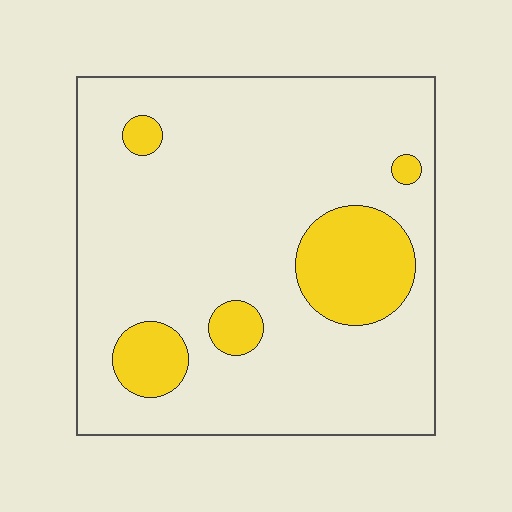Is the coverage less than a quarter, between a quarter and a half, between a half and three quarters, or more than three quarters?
Less than a quarter.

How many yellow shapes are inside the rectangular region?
5.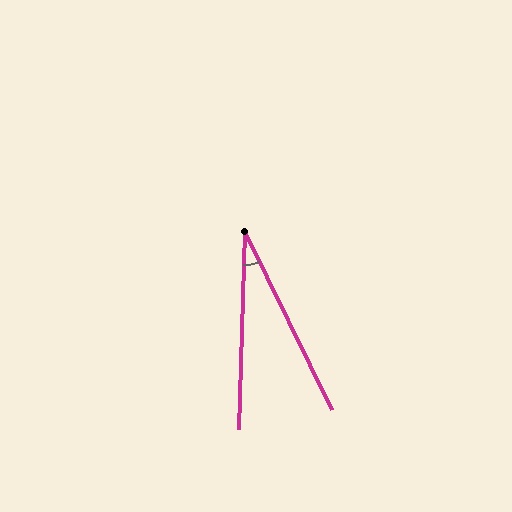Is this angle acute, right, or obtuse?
It is acute.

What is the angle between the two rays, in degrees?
Approximately 28 degrees.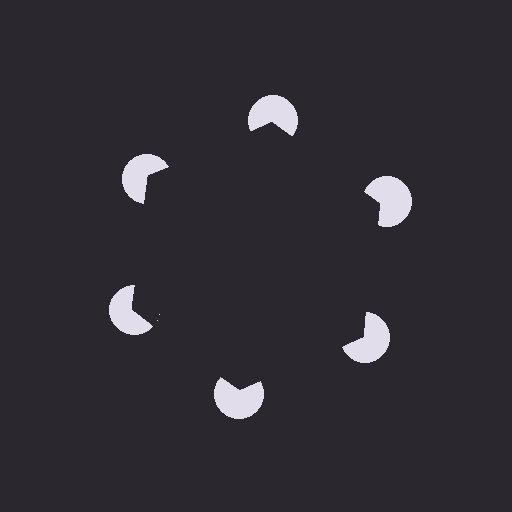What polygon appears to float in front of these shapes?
An illusory hexagon — its edges are inferred from the aligned wedge cuts in the pac-man discs, not physically drawn.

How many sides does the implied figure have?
6 sides.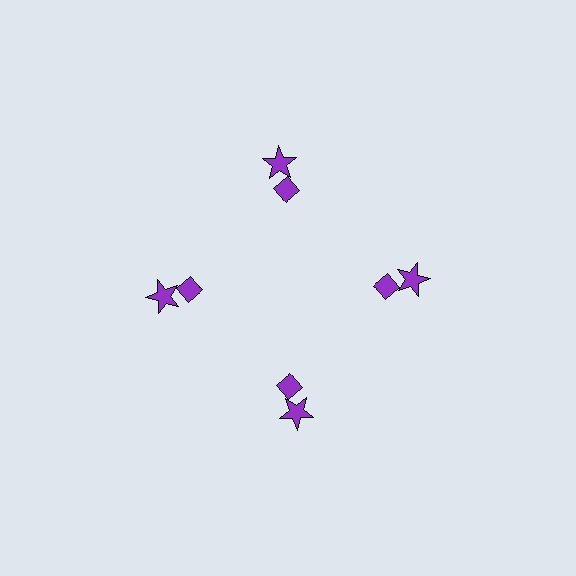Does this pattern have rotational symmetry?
Yes, this pattern has 4-fold rotational symmetry. It looks the same after rotating 90 degrees around the center.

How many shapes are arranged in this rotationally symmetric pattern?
There are 8 shapes, arranged in 4 groups of 2.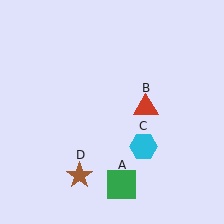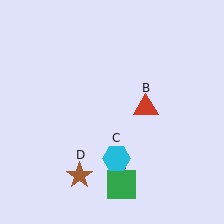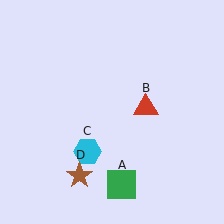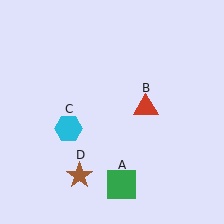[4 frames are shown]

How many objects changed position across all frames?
1 object changed position: cyan hexagon (object C).